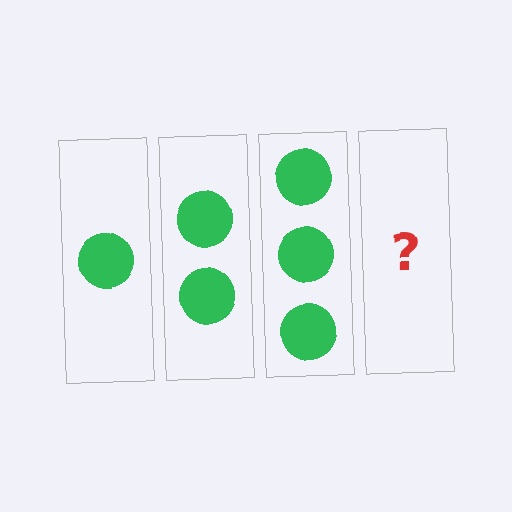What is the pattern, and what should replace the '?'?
The pattern is that each step adds one more circle. The '?' should be 4 circles.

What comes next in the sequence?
The next element should be 4 circles.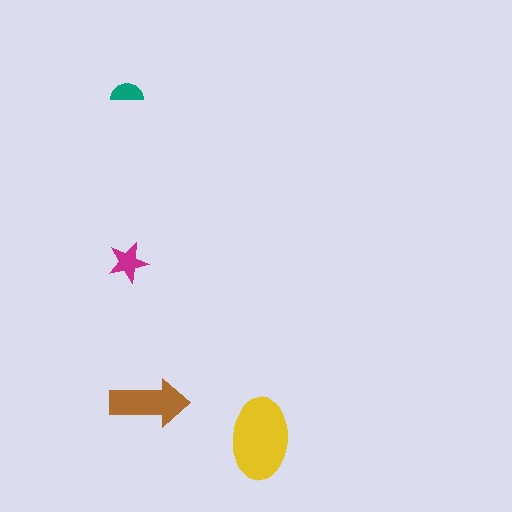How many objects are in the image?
There are 4 objects in the image.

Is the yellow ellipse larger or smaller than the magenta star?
Larger.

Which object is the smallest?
The teal semicircle.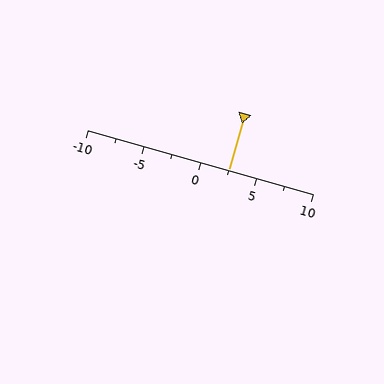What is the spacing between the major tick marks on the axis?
The major ticks are spaced 5 apart.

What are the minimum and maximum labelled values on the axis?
The axis runs from -10 to 10.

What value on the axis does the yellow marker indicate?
The marker indicates approximately 2.5.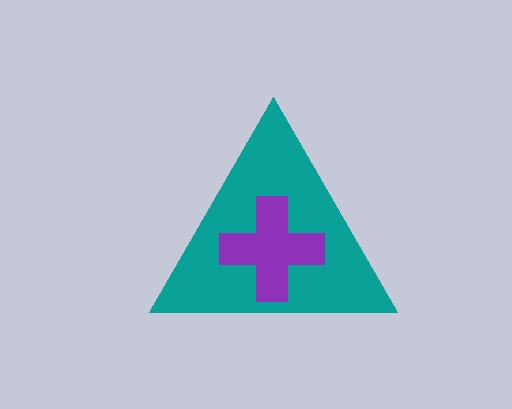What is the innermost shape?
The purple cross.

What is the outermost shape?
The teal triangle.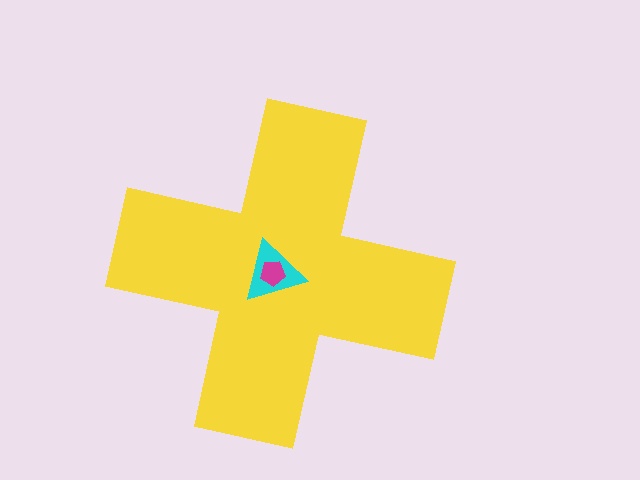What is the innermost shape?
The magenta pentagon.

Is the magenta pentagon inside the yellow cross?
Yes.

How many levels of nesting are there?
3.